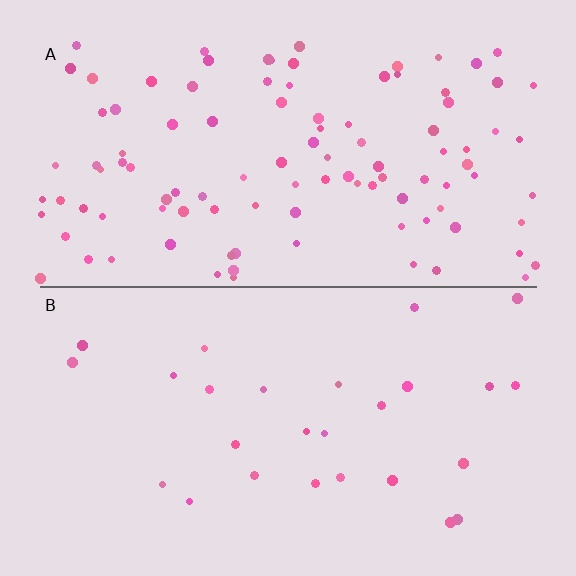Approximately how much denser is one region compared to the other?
Approximately 3.8× — region A over region B.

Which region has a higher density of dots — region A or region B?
A (the top).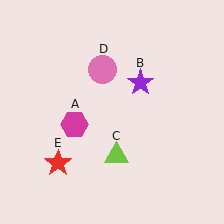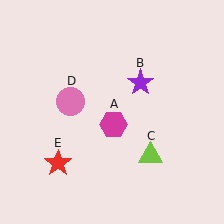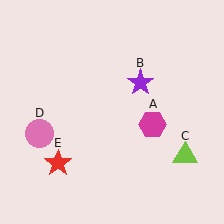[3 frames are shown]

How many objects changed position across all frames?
3 objects changed position: magenta hexagon (object A), lime triangle (object C), pink circle (object D).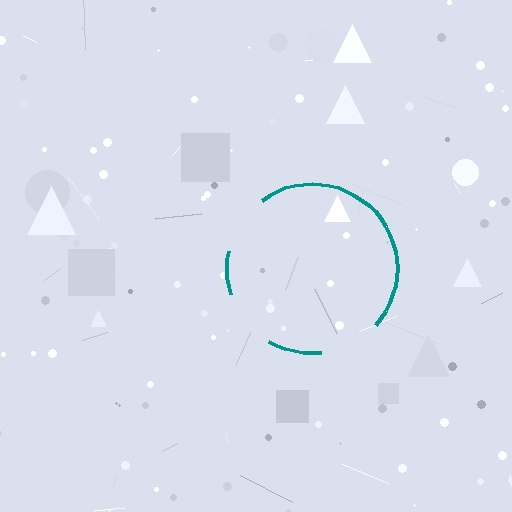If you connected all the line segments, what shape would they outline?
They would outline a circle.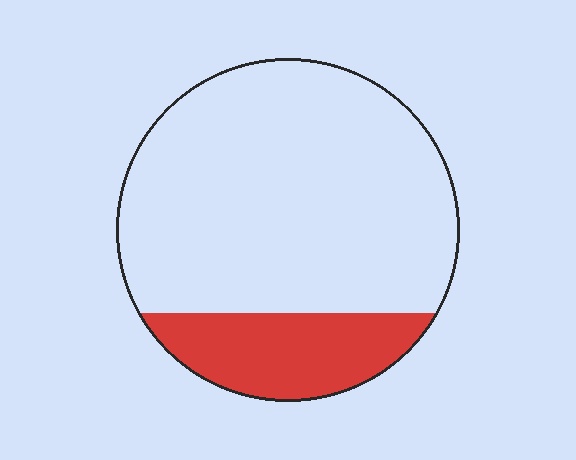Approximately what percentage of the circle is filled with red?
Approximately 20%.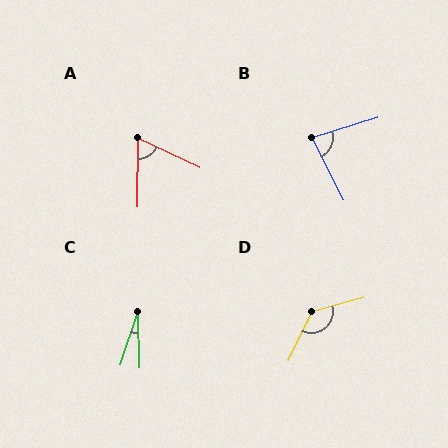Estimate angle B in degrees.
Approximately 81 degrees.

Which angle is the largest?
D, at approximately 130 degrees.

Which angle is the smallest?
C, at approximately 20 degrees.